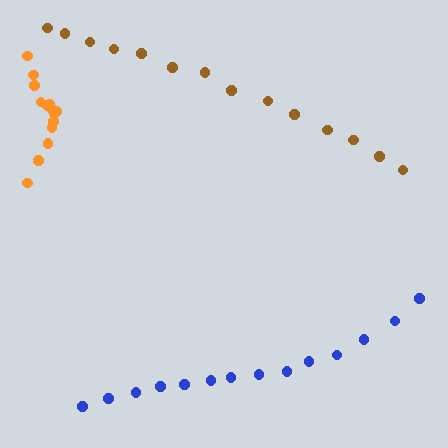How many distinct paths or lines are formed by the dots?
There are 3 distinct paths.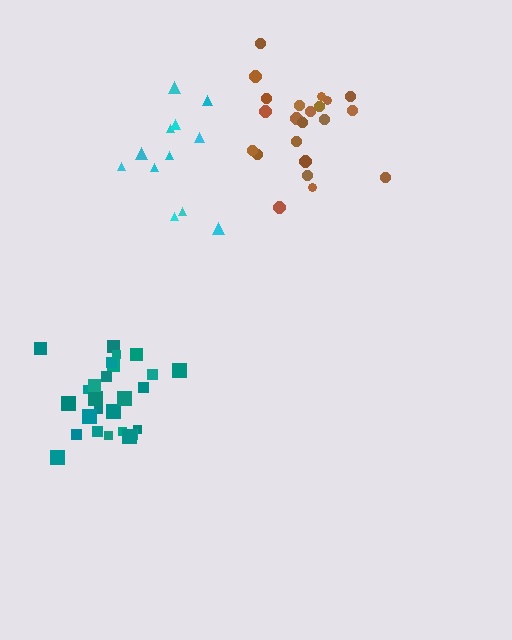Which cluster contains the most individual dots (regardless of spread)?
Teal (26).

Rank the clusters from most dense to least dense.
teal, brown, cyan.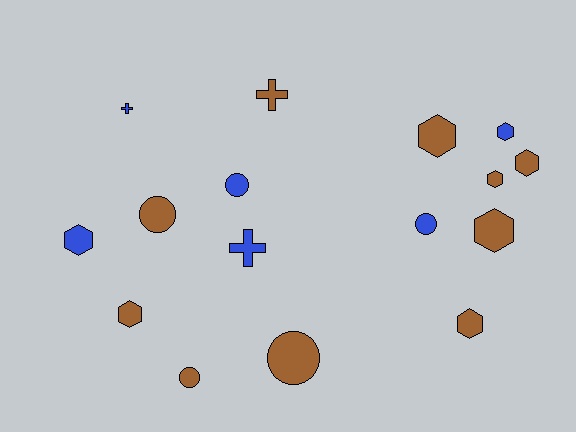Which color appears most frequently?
Brown, with 10 objects.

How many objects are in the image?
There are 16 objects.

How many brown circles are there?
There are 3 brown circles.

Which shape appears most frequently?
Hexagon, with 8 objects.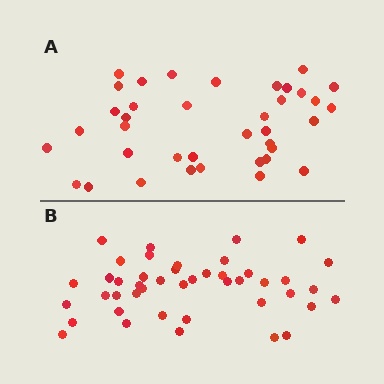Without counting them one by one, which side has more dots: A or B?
Region B (the bottom region) has more dots.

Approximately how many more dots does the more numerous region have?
Region B has about 6 more dots than region A.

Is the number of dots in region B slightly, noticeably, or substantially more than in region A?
Region B has only slightly more — the two regions are fairly close. The ratio is roughly 1.2 to 1.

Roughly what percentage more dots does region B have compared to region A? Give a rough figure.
About 15% more.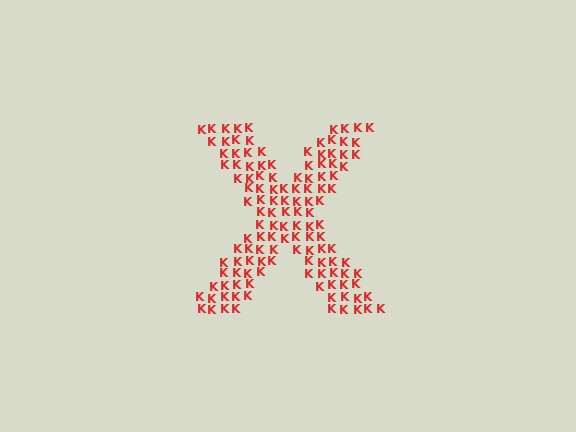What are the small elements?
The small elements are letter K's.